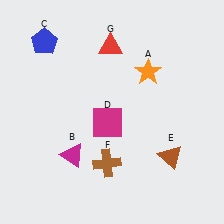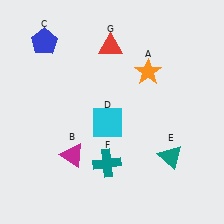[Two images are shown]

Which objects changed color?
D changed from magenta to cyan. E changed from brown to teal. F changed from brown to teal.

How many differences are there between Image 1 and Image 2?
There are 3 differences between the two images.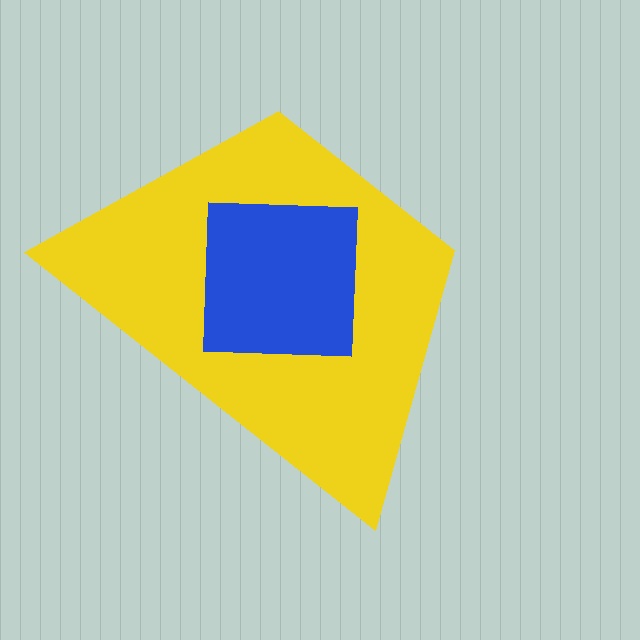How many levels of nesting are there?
2.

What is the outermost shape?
The yellow trapezoid.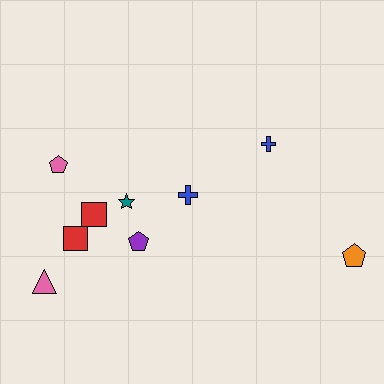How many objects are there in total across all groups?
There are 9 objects.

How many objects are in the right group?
There are 3 objects.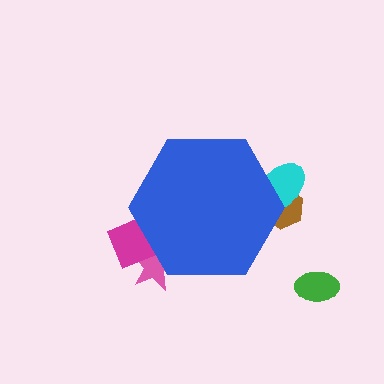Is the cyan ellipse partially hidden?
Yes, the cyan ellipse is partially hidden behind the blue hexagon.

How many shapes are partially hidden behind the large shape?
4 shapes are partially hidden.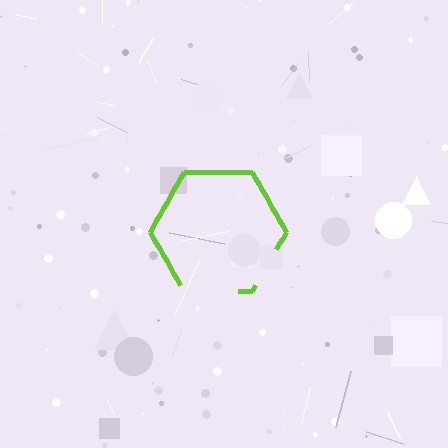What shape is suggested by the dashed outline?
The dashed outline suggests a hexagon.